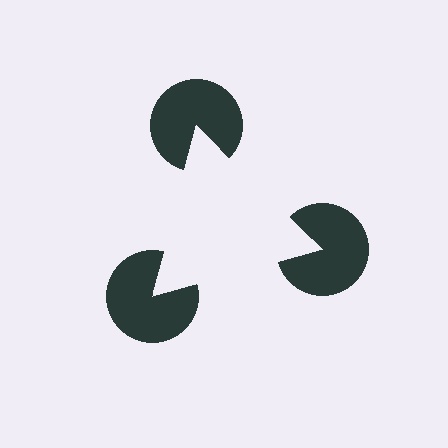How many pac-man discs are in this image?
There are 3 — one at each vertex of the illusory triangle.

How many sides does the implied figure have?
3 sides.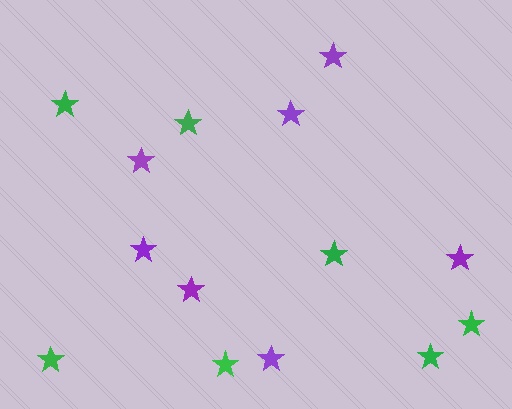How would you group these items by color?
There are 2 groups: one group of purple stars (7) and one group of green stars (7).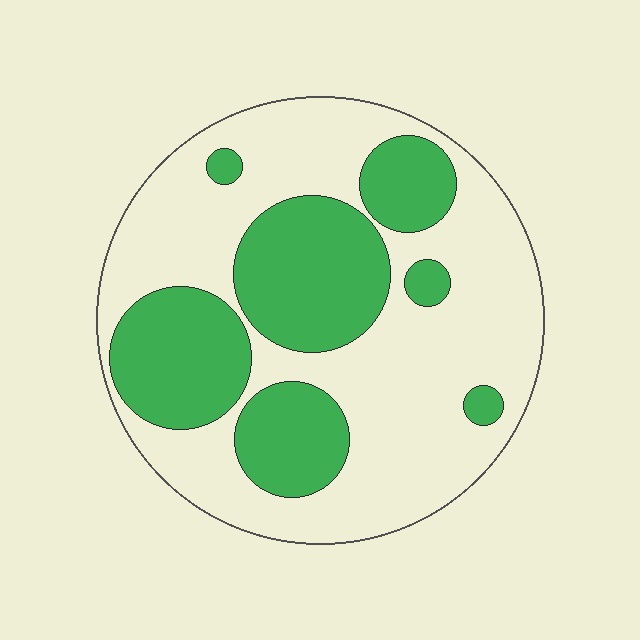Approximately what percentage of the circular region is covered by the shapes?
Approximately 35%.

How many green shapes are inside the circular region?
7.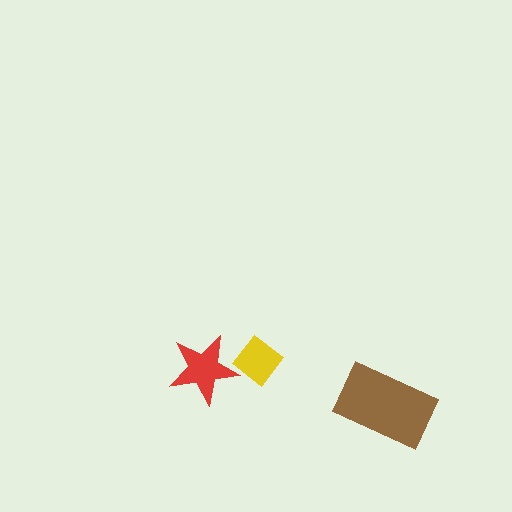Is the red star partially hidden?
No, no other shape covers it.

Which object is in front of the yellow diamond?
The red star is in front of the yellow diamond.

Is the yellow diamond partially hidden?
Yes, it is partially covered by another shape.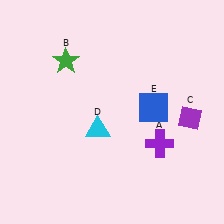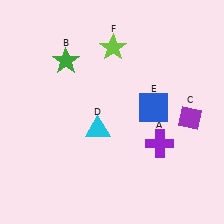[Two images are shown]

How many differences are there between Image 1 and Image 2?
There is 1 difference between the two images.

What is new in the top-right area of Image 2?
A lime star (F) was added in the top-right area of Image 2.